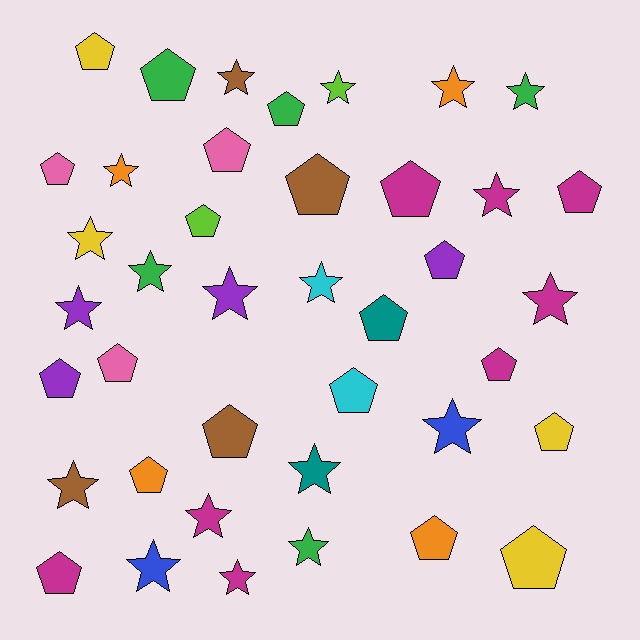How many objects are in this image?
There are 40 objects.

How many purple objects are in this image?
There are 4 purple objects.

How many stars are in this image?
There are 19 stars.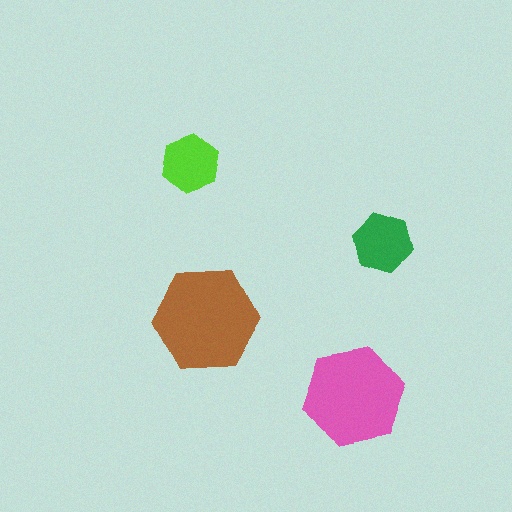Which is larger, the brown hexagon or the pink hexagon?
The brown one.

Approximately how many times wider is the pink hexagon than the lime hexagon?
About 1.5 times wider.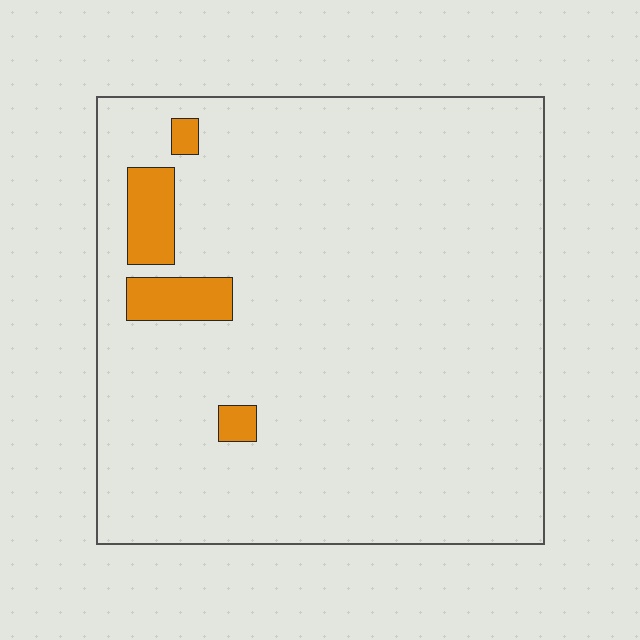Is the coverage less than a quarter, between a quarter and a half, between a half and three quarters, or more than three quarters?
Less than a quarter.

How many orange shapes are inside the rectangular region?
4.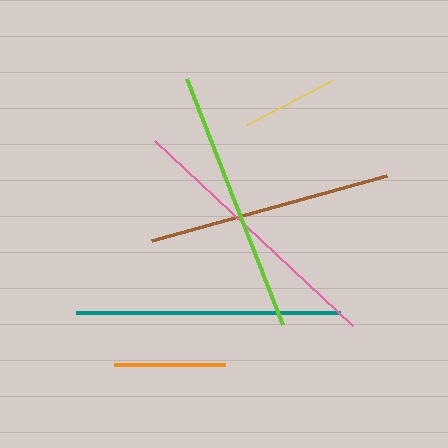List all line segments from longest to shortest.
From longest to shortest: pink, teal, lime, brown, orange, yellow.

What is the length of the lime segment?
The lime segment is approximately 264 pixels long.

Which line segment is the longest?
The pink line is the longest at approximately 272 pixels.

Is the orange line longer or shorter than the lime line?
The lime line is longer than the orange line.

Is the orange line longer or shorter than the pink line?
The pink line is longer than the orange line.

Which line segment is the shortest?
The yellow line is the shortest at approximately 96 pixels.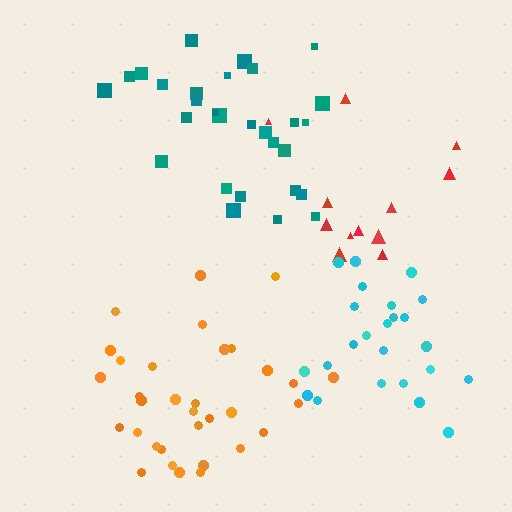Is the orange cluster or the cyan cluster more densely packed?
Orange.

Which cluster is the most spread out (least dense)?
Red.